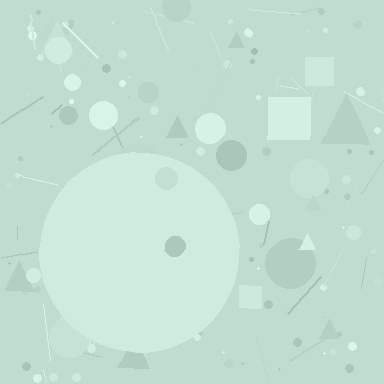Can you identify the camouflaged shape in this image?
The camouflaged shape is a circle.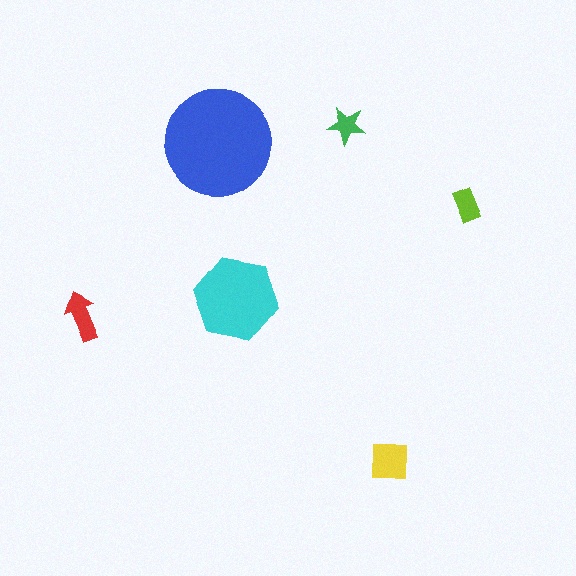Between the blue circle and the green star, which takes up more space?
The blue circle.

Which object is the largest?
The blue circle.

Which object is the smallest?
The green star.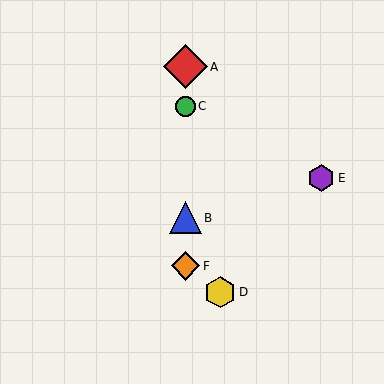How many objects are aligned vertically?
4 objects (A, B, C, F) are aligned vertically.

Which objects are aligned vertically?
Objects A, B, C, F are aligned vertically.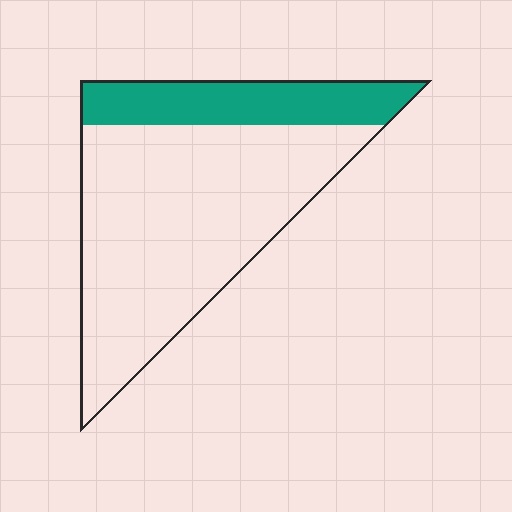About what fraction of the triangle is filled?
About one quarter (1/4).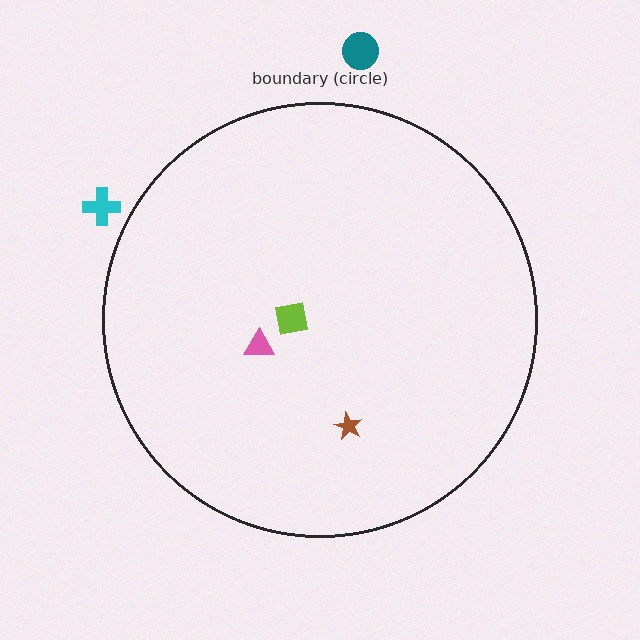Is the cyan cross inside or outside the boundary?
Outside.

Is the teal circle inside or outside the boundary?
Outside.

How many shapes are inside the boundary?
3 inside, 2 outside.